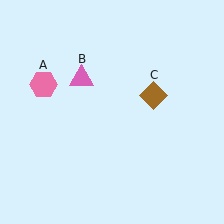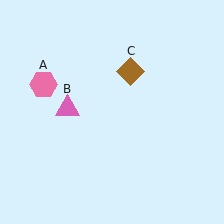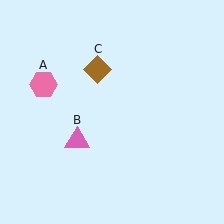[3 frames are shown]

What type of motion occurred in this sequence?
The pink triangle (object B), brown diamond (object C) rotated counterclockwise around the center of the scene.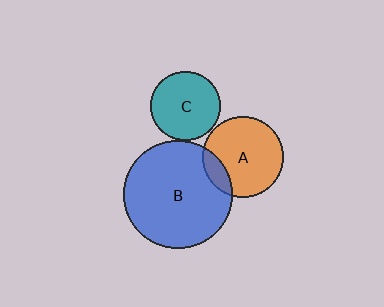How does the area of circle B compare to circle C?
Approximately 2.4 times.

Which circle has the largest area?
Circle B (blue).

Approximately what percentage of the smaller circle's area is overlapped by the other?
Approximately 5%.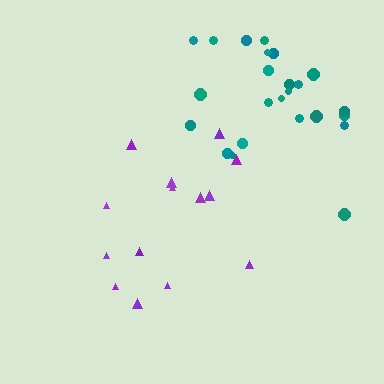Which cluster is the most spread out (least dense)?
Purple.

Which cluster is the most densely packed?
Teal.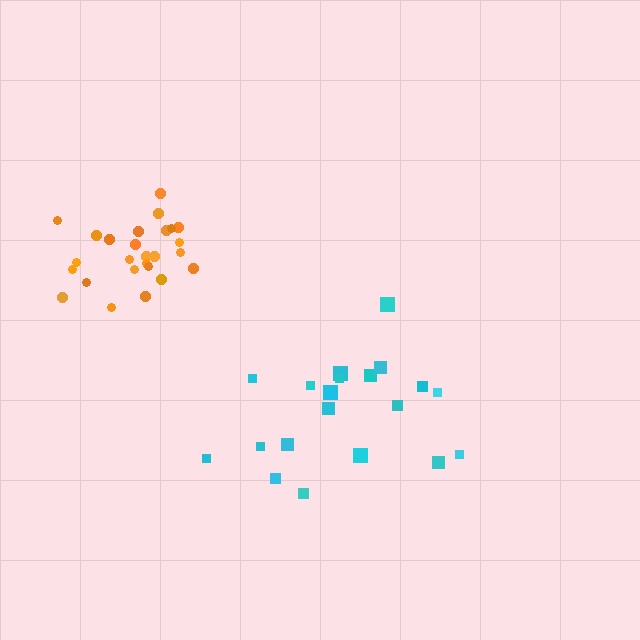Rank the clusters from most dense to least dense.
orange, cyan.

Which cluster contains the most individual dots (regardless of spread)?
Orange (26).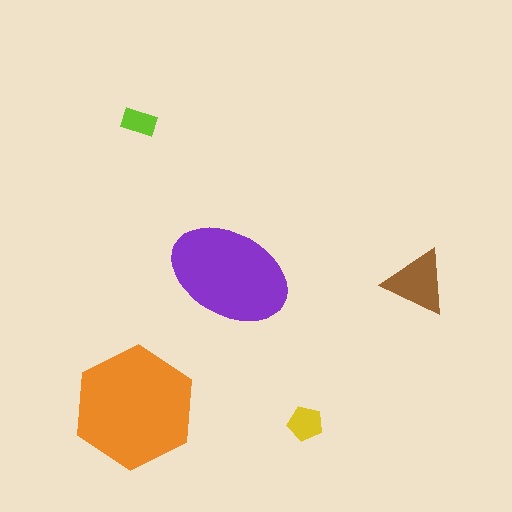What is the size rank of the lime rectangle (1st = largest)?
5th.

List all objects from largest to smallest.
The orange hexagon, the purple ellipse, the brown triangle, the yellow pentagon, the lime rectangle.